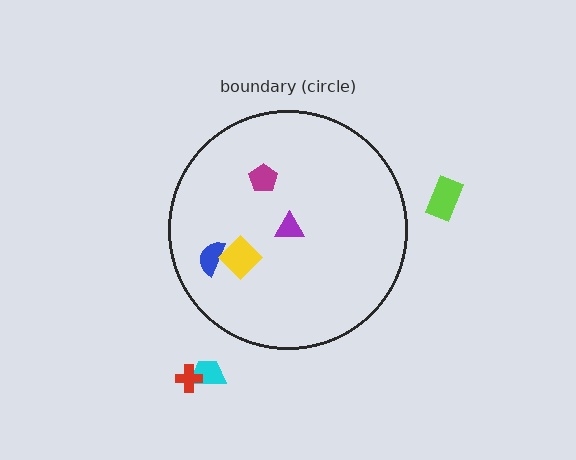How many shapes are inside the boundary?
4 inside, 3 outside.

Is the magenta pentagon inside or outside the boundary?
Inside.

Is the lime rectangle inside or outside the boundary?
Outside.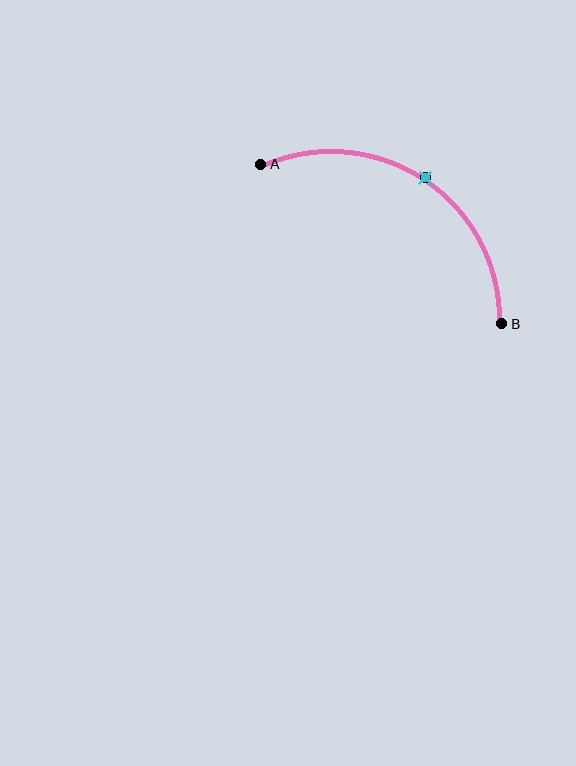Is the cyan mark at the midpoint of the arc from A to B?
Yes. The cyan mark lies on the arc at equal arc-length from both A and B — it is the arc midpoint.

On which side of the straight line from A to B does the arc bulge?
The arc bulges above the straight line connecting A and B.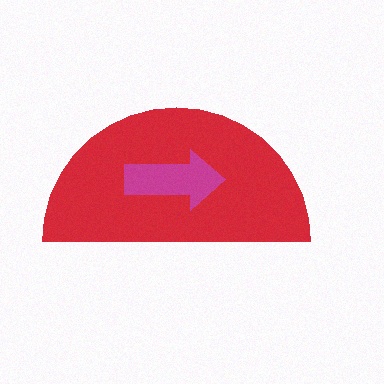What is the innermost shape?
The magenta arrow.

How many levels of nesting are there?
2.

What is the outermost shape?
The red semicircle.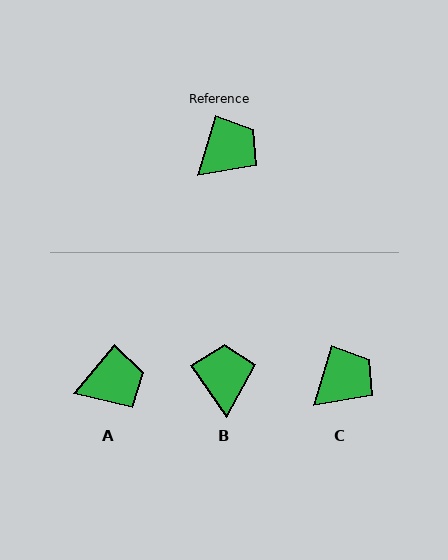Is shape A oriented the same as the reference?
No, it is off by about 24 degrees.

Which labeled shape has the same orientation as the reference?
C.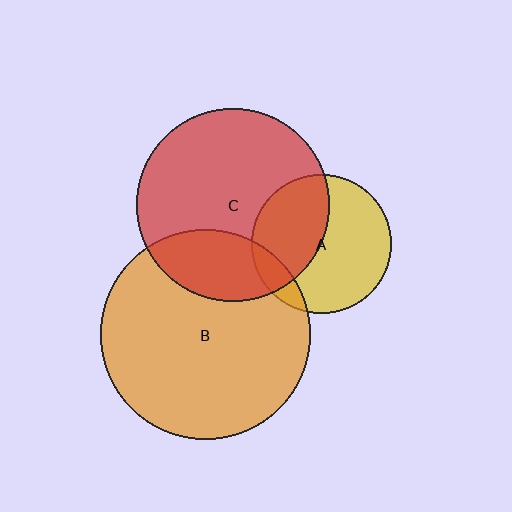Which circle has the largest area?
Circle B (orange).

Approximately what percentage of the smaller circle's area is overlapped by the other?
Approximately 45%.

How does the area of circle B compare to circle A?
Approximately 2.3 times.